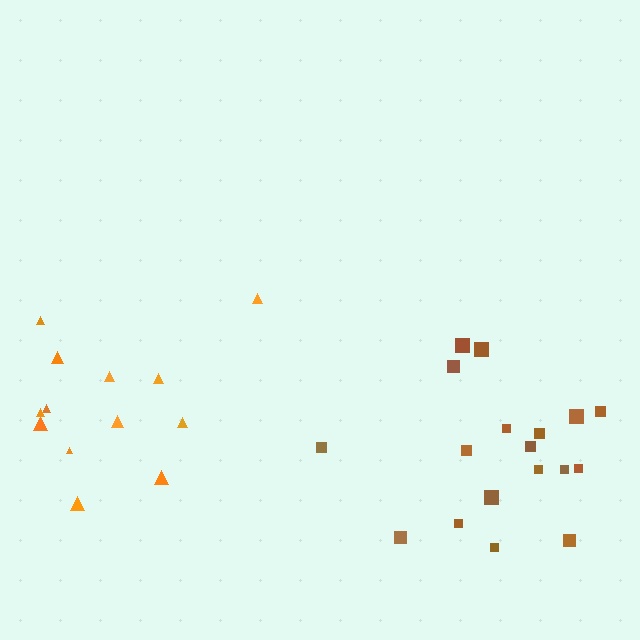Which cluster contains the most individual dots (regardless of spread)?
Brown (18).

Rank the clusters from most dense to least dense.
orange, brown.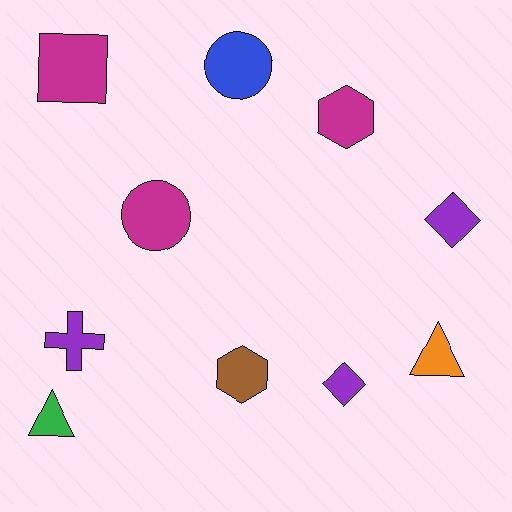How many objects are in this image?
There are 10 objects.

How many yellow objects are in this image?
There are no yellow objects.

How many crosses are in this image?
There is 1 cross.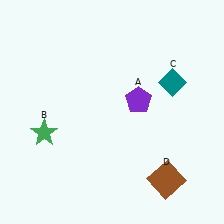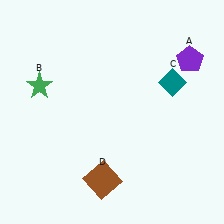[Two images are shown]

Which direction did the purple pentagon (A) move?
The purple pentagon (A) moved right.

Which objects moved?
The objects that moved are: the purple pentagon (A), the green star (B), the brown square (D).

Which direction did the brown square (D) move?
The brown square (D) moved left.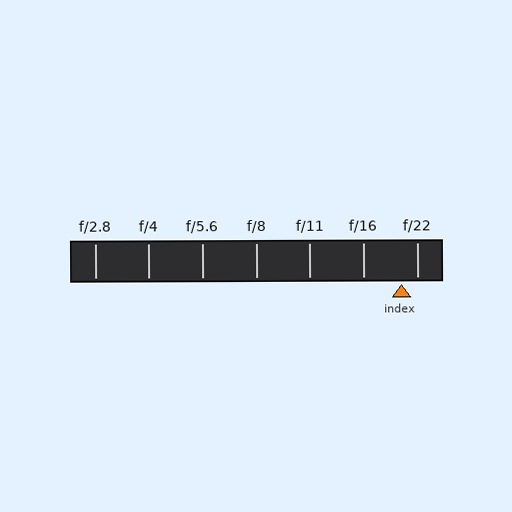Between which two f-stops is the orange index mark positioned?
The index mark is between f/16 and f/22.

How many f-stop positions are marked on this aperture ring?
There are 7 f-stop positions marked.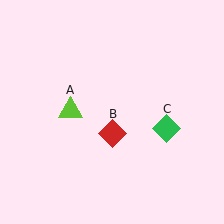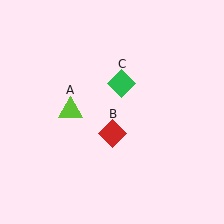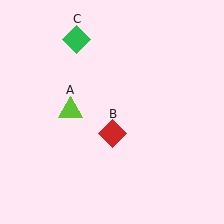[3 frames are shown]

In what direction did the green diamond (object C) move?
The green diamond (object C) moved up and to the left.